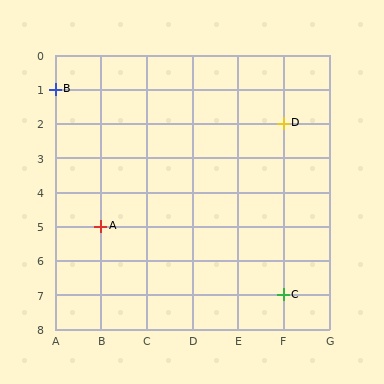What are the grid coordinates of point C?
Point C is at grid coordinates (F, 7).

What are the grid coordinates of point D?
Point D is at grid coordinates (F, 2).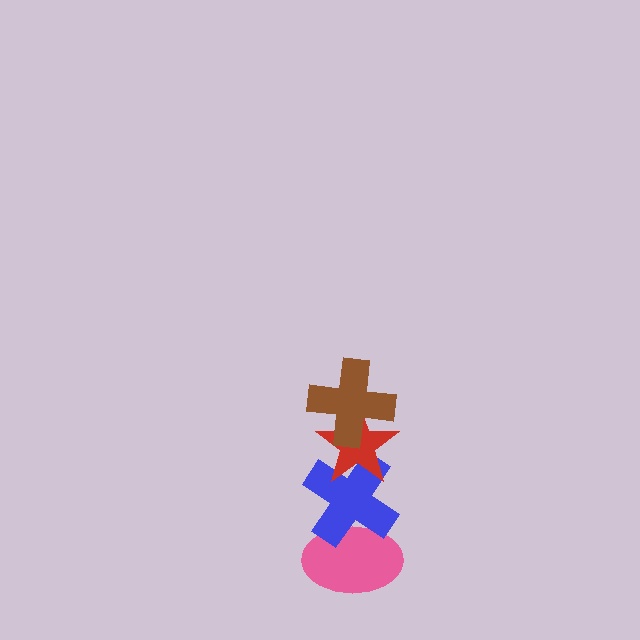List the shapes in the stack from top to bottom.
From top to bottom: the brown cross, the red star, the blue cross, the pink ellipse.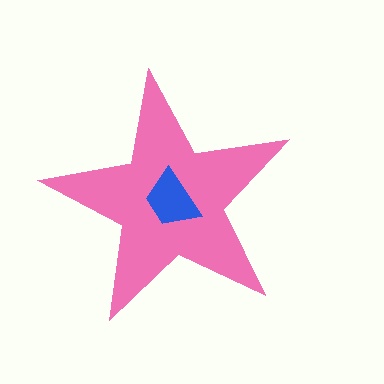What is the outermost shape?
The pink star.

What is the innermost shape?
The blue trapezoid.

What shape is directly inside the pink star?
The blue trapezoid.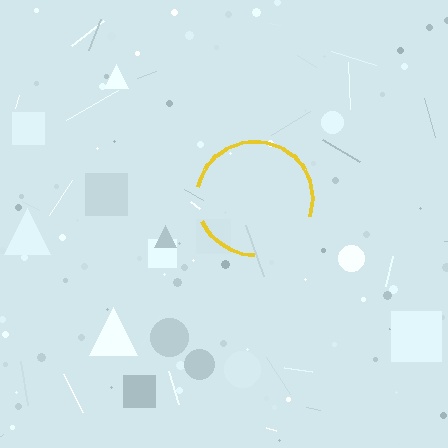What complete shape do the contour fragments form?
The contour fragments form a circle.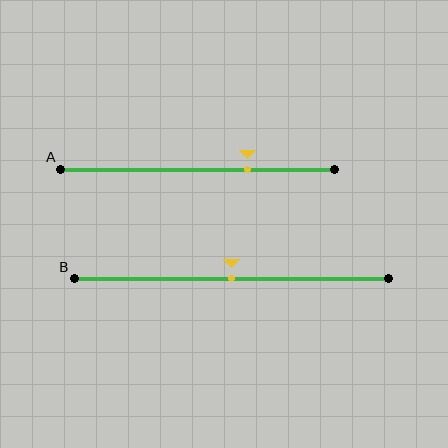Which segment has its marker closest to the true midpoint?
Segment B has its marker closest to the true midpoint.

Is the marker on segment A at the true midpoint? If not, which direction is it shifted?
No, the marker on segment A is shifted to the right by about 18% of the segment length.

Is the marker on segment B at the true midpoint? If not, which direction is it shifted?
Yes, the marker on segment B is at the true midpoint.